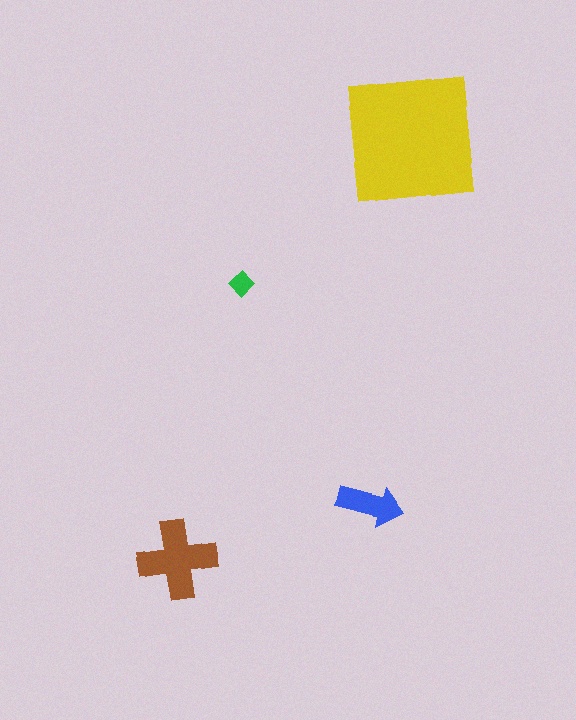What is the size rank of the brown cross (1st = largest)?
2nd.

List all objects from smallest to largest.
The green diamond, the blue arrow, the brown cross, the yellow square.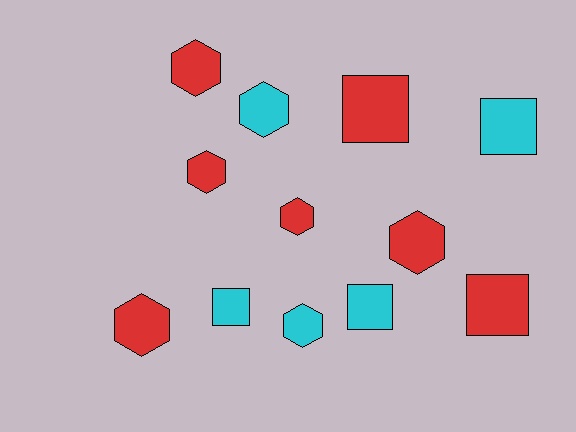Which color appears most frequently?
Red, with 7 objects.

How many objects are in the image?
There are 12 objects.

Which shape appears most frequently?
Hexagon, with 7 objects.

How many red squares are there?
There are 2 red squares.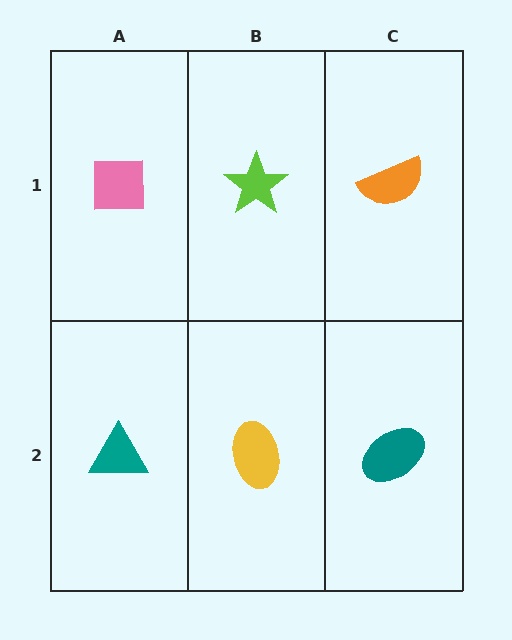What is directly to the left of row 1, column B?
A pink square.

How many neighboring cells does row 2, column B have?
3.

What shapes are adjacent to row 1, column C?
A teal ellipse (row 2, column C), a lime star (row 1, column B).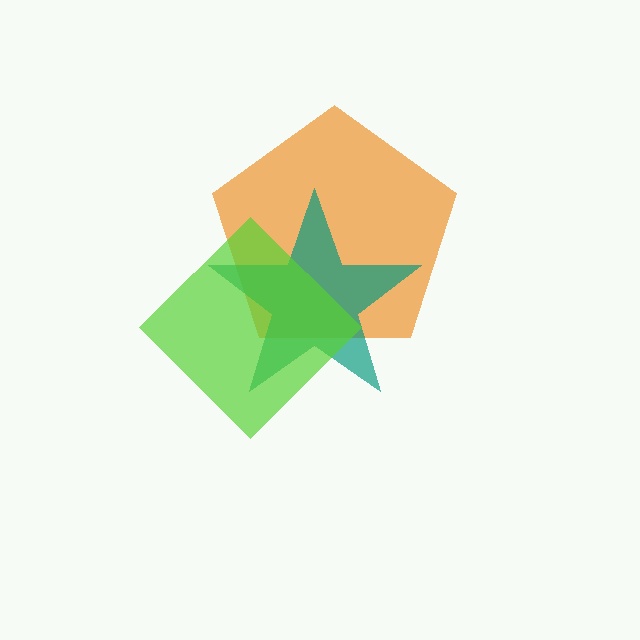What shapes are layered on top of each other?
The layered shapes are: an orange pentagon, a teal star, a lime diamond.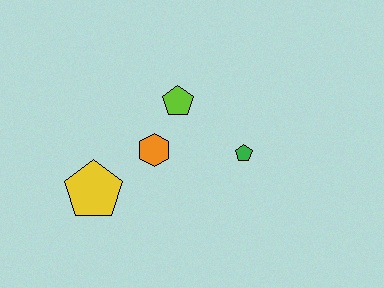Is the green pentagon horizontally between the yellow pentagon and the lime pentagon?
No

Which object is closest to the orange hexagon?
The lime pentagon is closest to the orange hexagon.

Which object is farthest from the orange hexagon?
The green pentagon is farthest from the orange hexagon.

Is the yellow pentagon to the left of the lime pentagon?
Yes